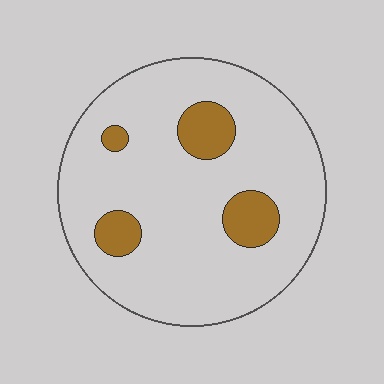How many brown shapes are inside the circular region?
4.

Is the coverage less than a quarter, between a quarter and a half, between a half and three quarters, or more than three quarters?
Less than a quarter.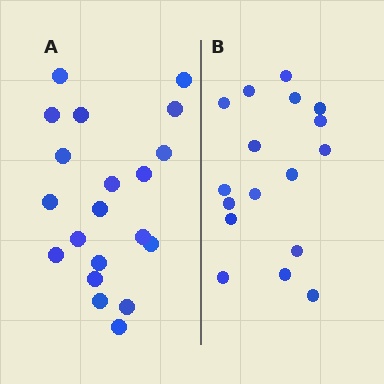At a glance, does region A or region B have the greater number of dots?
Region A (the left region) has more dots.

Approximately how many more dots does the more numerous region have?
Region A has just a few more — roughly 2 or 3 more dots than region B.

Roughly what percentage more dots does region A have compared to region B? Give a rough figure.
About 20% more.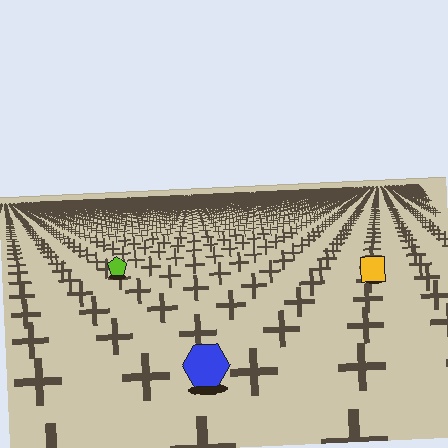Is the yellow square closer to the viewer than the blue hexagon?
No. The blue hexagon is closer — you can tell from the texture gradient: the ground texture is coarser near it.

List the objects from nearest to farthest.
From nearest to farthest: the blue hexagon, the yellow square, the lime pentagon.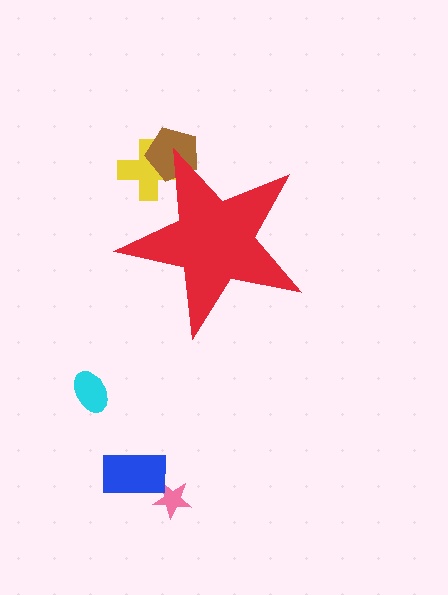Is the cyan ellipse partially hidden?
No, the cyan ellipse is fully visible.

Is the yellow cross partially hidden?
Yes, the yellow cross is partially hidden behind the red star.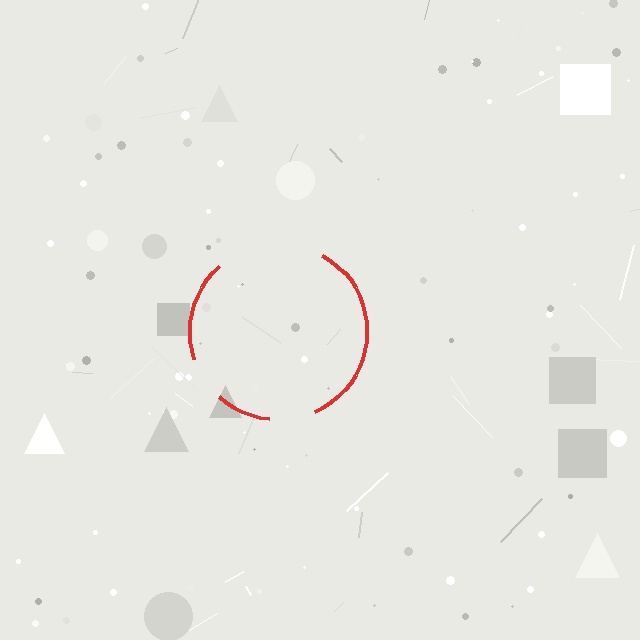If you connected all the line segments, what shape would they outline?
They would outline a circle.